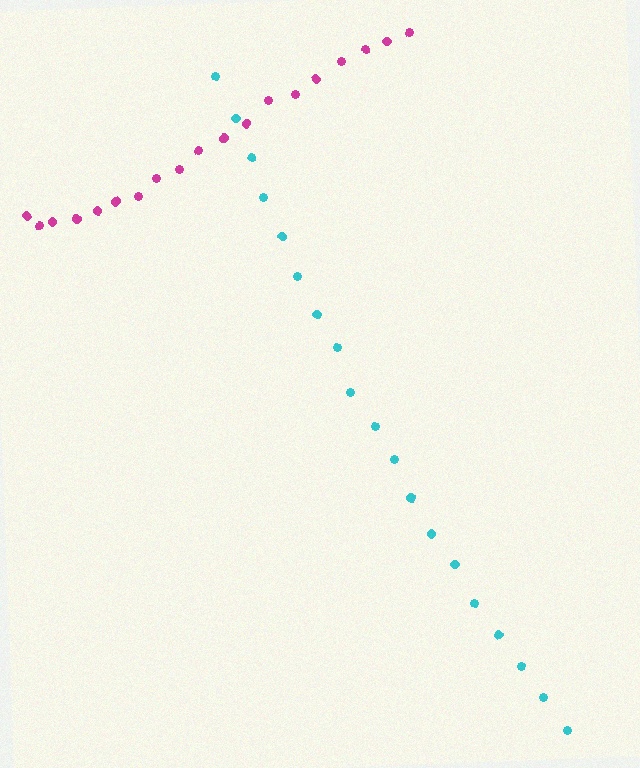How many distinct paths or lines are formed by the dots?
There are 2 distinct paths.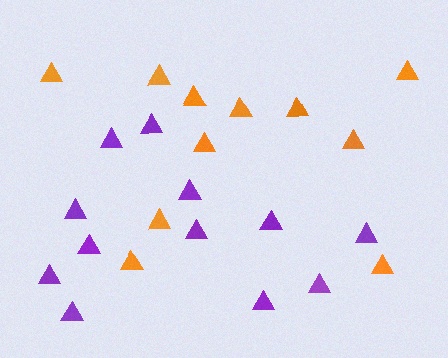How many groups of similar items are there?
There are 2 groups: one group of orange triangles (11) and one group of purple triangles (12).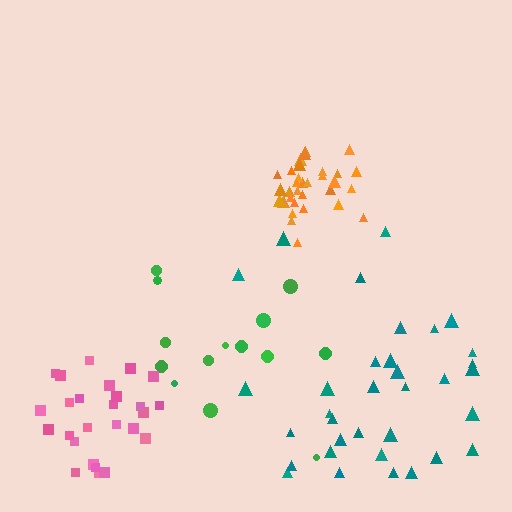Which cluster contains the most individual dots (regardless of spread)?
Teal (34).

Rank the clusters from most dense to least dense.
orange, pink, teal, green.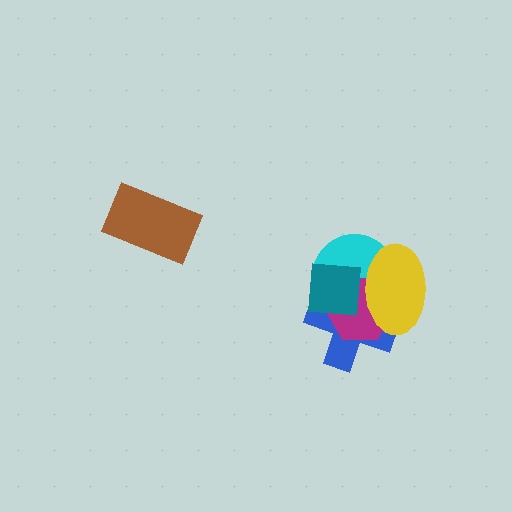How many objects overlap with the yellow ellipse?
4 objects overlap with the yellow ellipse.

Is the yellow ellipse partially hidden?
No, no other shape covers it.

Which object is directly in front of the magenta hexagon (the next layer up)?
The teal square is directly in front of the magenta hexagon.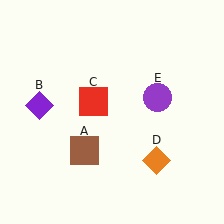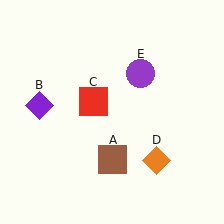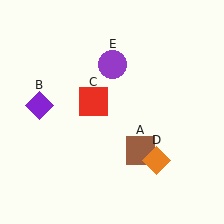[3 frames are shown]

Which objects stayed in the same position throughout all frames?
Purple diamond (object B) and red square (object C) and orange diamond (object D) remained stationary.